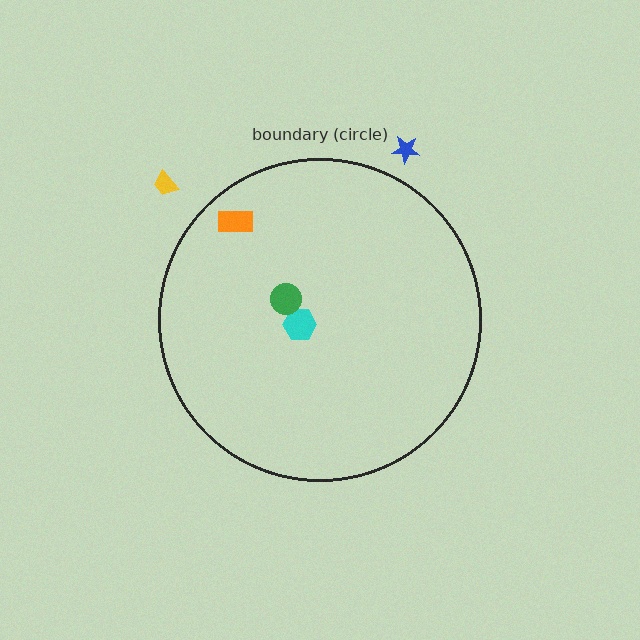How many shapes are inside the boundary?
3 inside, 2 outside.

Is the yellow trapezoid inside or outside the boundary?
Outside.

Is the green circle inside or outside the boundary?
Inside.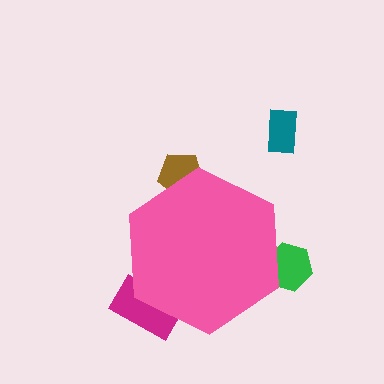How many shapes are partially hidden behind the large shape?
3 shapes are partially hidden.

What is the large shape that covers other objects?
A pink hexagon.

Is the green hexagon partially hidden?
Yes, the green hexagon is partially hidden behind the pink hexagon.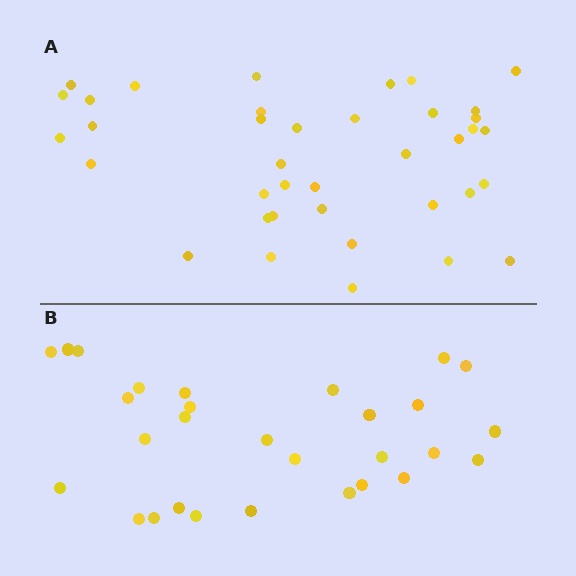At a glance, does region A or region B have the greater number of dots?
Region A (the top region) has more dots.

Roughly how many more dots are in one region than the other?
Region A has roughly 8 or so more dots than region B.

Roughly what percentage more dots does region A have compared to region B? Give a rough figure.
About 30% more.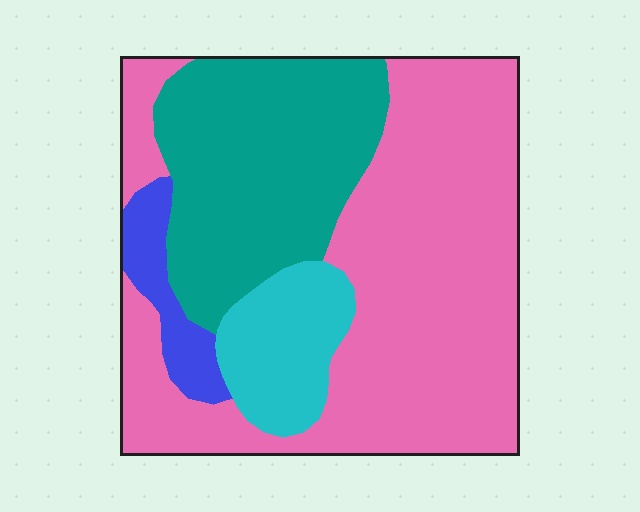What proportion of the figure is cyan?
Cyan covers about 10% of the figure.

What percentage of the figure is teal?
Teal takes up about one quarter (1/4) of the figure.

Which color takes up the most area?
Pink, at roughly 55%.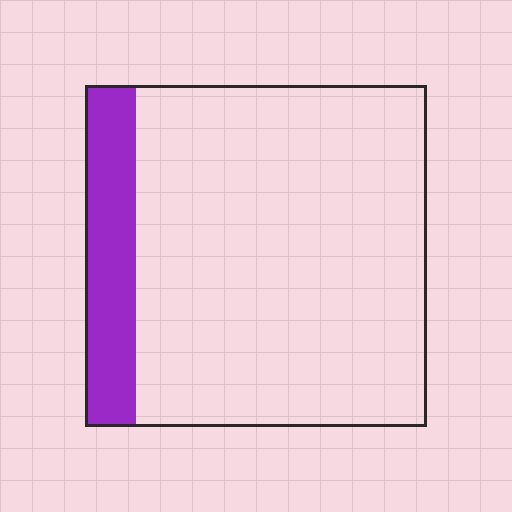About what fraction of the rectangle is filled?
About one sixth (1/6).